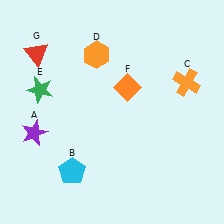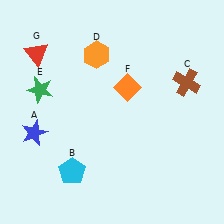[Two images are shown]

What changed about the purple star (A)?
In Image 1, A is purple. In Image 2, it changed to blue.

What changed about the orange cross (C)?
In Image 1, C is orange. In Image 2, it changed to brown.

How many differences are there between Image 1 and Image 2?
There are 2 differences between the two images.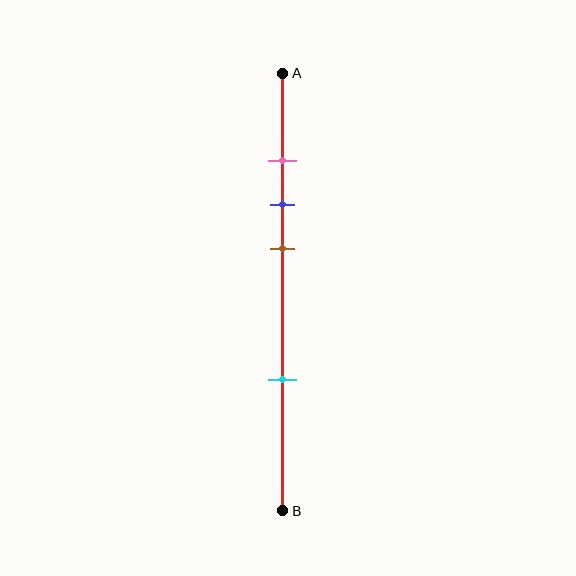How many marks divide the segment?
There are 4 marks dividing the segment.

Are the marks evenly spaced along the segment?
No, the marks are not evenly spaced.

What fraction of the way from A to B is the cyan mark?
The cyan mark is approximately 70% (0.7) of the way from A to B.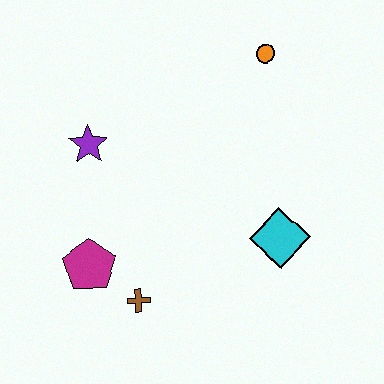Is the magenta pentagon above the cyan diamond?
No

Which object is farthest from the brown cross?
The orange circle is farthest from the brown cross.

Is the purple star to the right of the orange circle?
No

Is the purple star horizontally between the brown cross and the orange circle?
No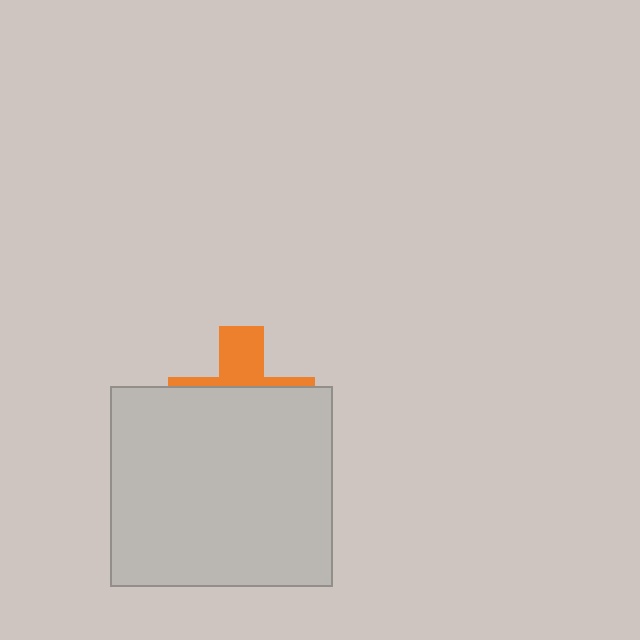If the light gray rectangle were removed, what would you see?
You would see the complete orange cross.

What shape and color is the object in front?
The object in front is a light gray rectangle.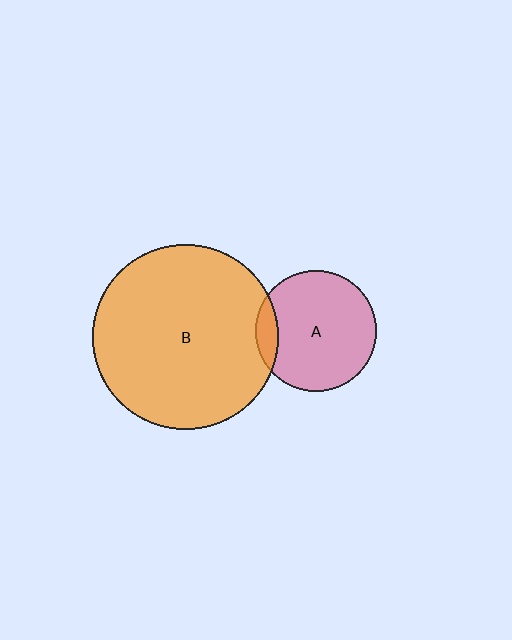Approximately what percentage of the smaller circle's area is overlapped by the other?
Approximately 10%.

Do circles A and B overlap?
Yes.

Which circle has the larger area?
Circle B (orange).